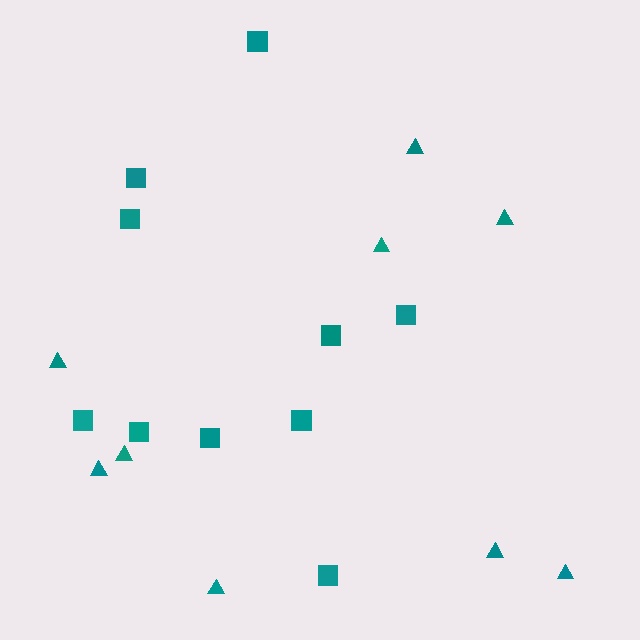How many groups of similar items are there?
There are 2 groups: one group of triangles (9) and one group of squares (10).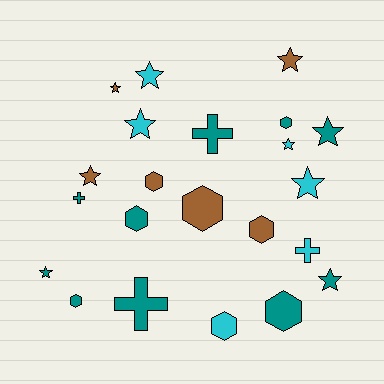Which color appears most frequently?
Teal, with 10 objects.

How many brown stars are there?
There are 3 brown stars.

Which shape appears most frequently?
Star, with 10 objects.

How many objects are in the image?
There are 22 objects.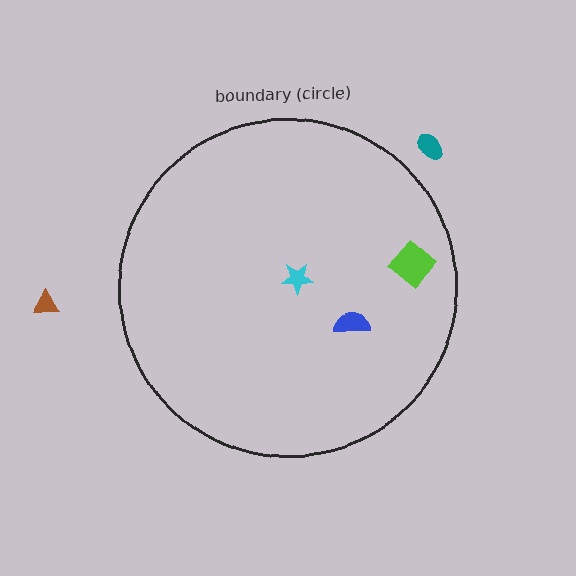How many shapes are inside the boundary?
3 inside, 2 outside.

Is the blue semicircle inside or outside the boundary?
Inside.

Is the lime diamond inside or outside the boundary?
Inside.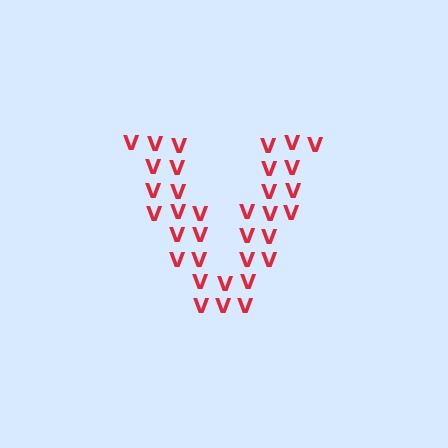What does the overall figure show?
The overall figure shows the letter V.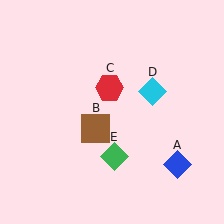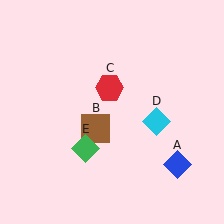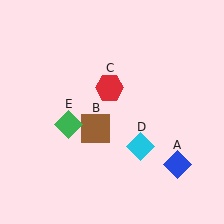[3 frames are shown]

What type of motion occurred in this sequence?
The cyan diamond (object D), green diamond (object E) rotated clockwise around the center of the scene.